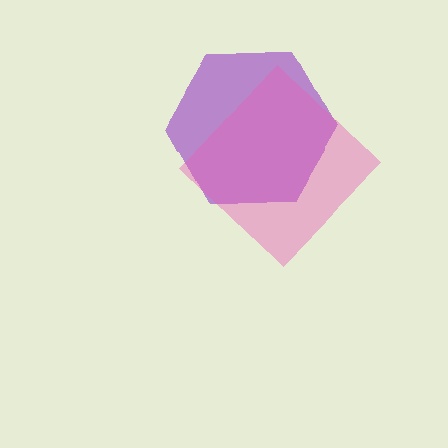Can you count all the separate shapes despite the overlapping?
Yes, there are 2 separate shapes.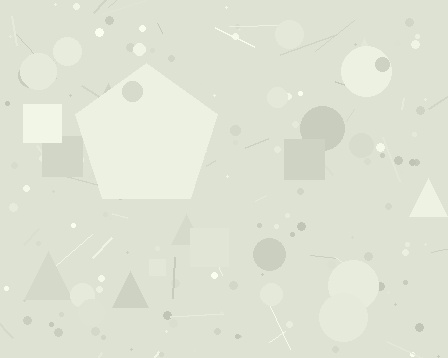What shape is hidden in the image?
A pentagon is hidden in the image.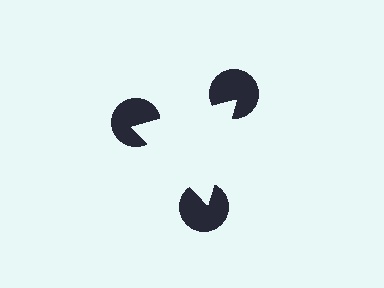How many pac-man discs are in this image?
There are 3 — one at each vertex of the illusory triangle.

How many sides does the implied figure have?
3 sides.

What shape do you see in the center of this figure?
An illusory triangle — its edges are inferred from the aligned wedge cuts in the pac-man discs, not physically drawn.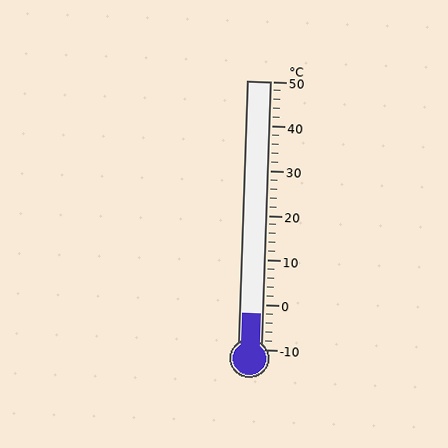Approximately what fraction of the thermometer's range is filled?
The thermometer is filled to approximately 15% of its range.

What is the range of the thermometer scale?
The thermometer scale ranges from -10°C to 50°C.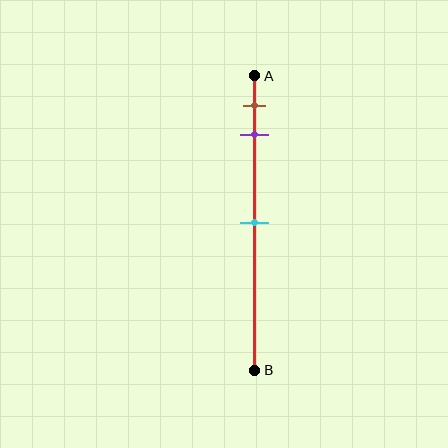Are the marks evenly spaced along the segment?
No, the marks are not evenly spaced.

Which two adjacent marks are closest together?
The brown and purple marks are the closest adjacent pair.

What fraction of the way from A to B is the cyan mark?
The cyan mark is approximately 50% (0.5) of the way from A to B.